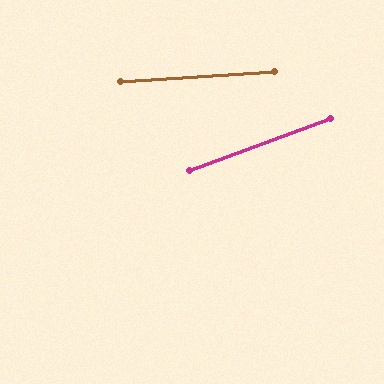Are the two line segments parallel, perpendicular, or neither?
Neither parallel nor perpendicular — they differ by about 16°.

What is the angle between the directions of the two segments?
Approximately 16 degrees.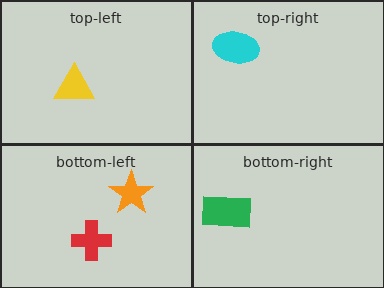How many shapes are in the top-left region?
1.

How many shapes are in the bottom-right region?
1.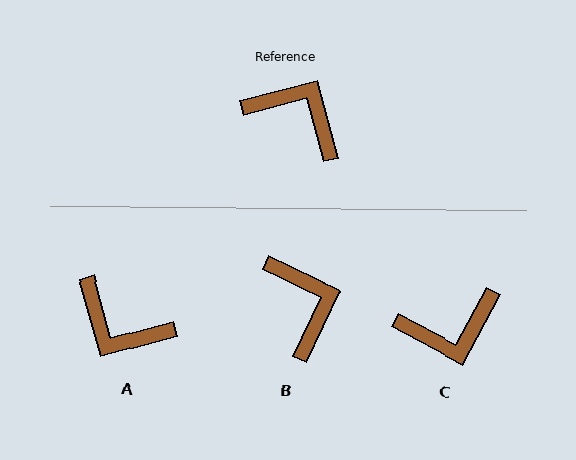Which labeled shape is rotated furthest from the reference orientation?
A, about 179 degrees away.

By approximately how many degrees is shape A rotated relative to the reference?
Approximately 179 degrees clockwise.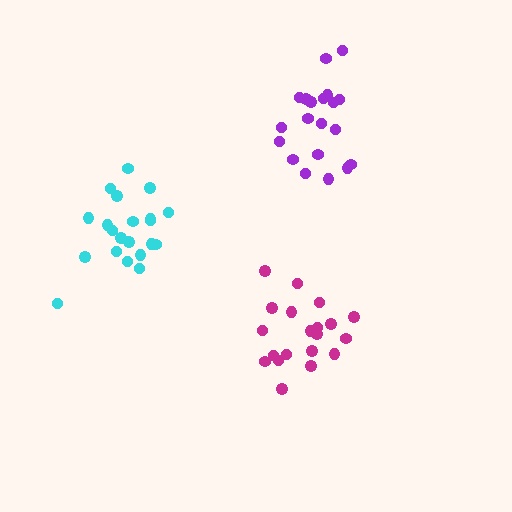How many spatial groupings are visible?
There are 3 spatial groupings.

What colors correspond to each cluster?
The clusters are colored: magenta, purple, cyan.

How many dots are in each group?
Group 1: 20 dots, Group 2: 20 dots, Group 3: 21 dots (61 total).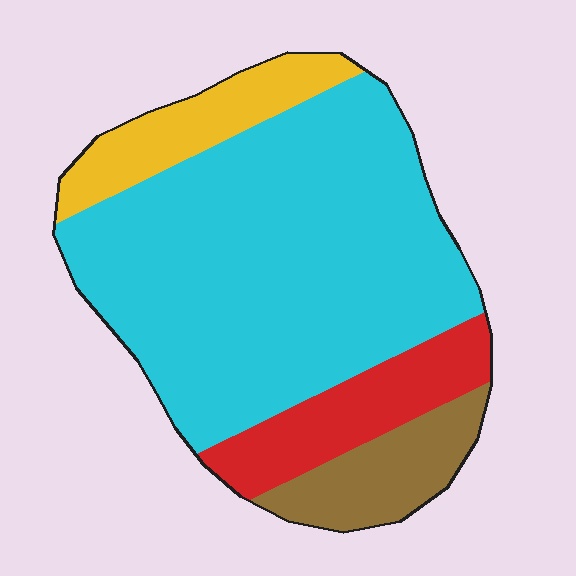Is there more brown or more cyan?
Cyan.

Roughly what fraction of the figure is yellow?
Yellow covers 12% of the figure.